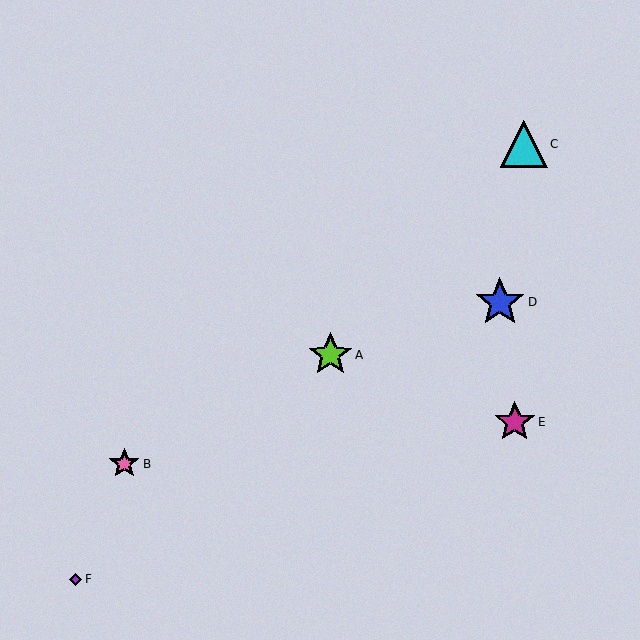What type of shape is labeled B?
Shape B is a pink star.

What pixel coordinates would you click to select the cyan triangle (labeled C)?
Click at (524, 144) to select the cyan triangle C.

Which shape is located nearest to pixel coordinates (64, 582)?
The purple diamond (labeled F) at (75, 579) is nearest to that location.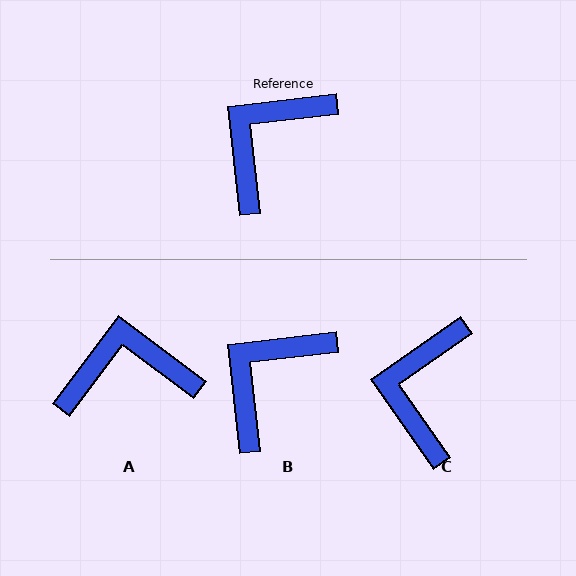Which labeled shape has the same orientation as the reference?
B.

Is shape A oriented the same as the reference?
No, it is off by about 43 degrees.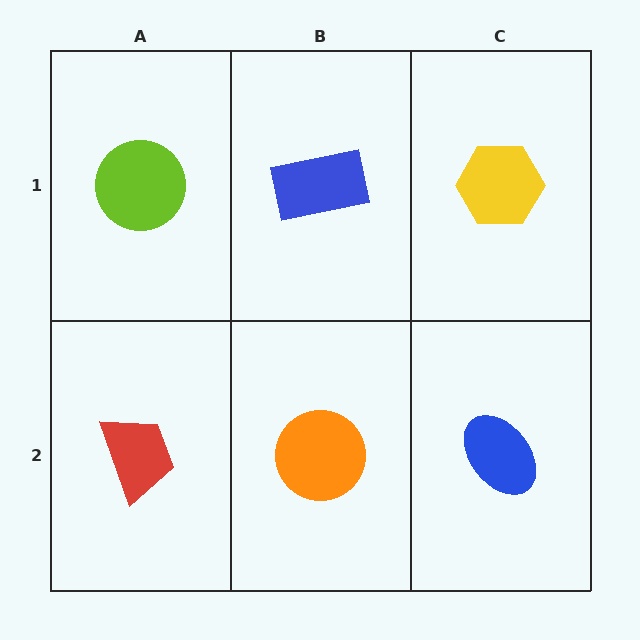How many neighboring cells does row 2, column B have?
3.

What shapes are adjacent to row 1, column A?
A red trapezoid (row 2, column A), a blue rectangle (row 1, column B).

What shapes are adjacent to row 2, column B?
A blue rectangle (row 1, column B), a red trapezoid (row 2, column A), a blue ellipse (row 2, column C).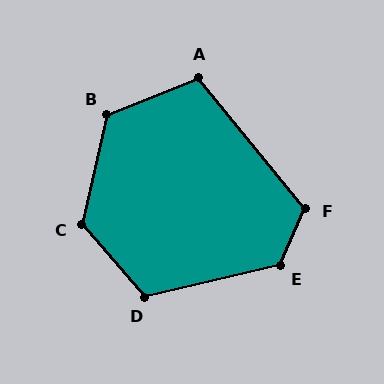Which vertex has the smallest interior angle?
A, at approximately 107 degrees.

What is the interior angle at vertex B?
Approximately 125 degrees (obtuse).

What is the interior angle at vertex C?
Approximately 126 degrees (obtuse).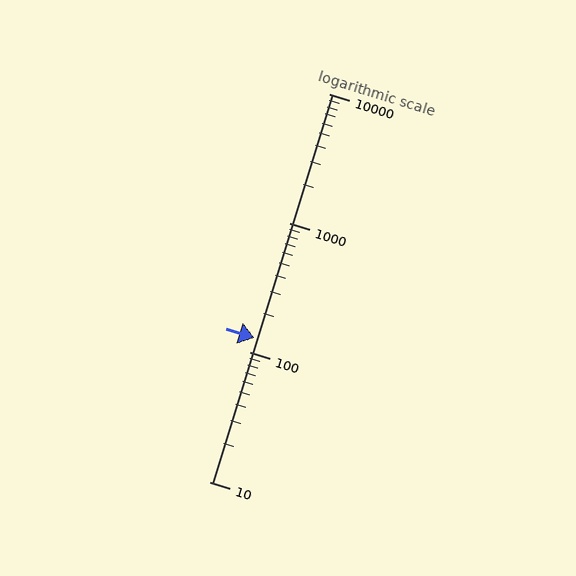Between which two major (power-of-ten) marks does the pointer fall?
The pointer is between 100 and 1000.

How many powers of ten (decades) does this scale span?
The scale spans 3 decades, from 10 to 10000.